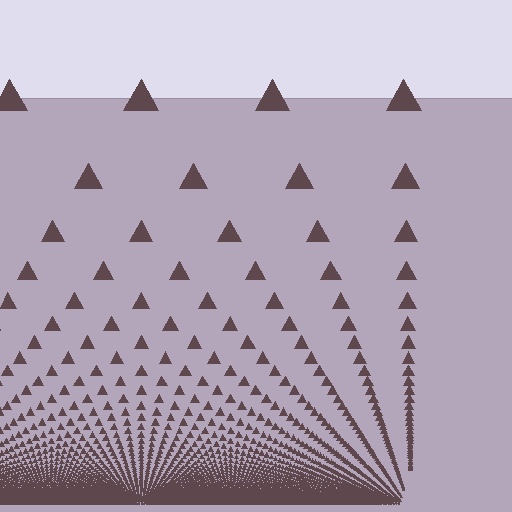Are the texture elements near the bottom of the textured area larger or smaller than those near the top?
Smaller. The gradient is inverted — elements near the bottom are smaller and denser.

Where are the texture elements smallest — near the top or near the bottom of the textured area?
Near the bottom.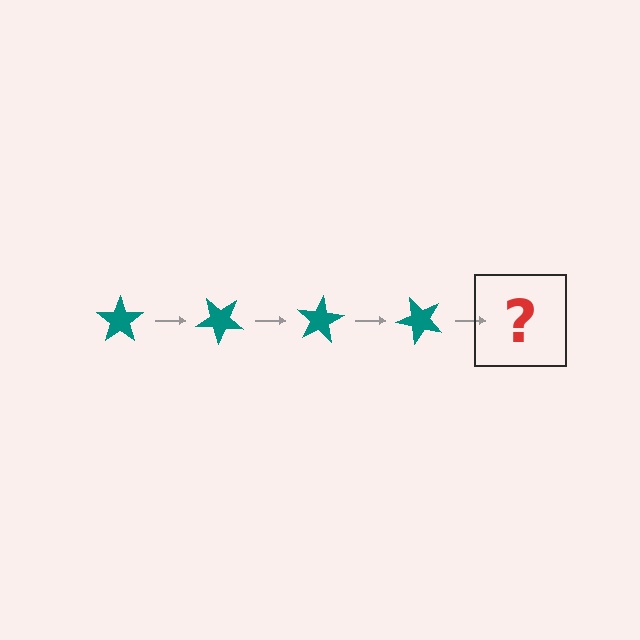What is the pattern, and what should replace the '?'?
The pattern is that the star rotates 40 degrees each step. The '?' should be a teal star rotated 160 degrees.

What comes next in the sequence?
The next element should be a teal star rotated 160 degrees.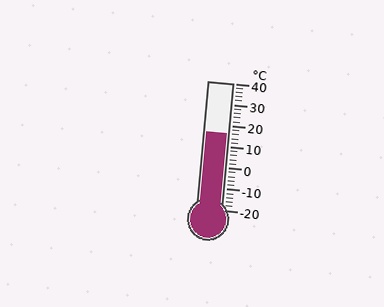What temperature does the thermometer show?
The thermometer shows approximately 16°C.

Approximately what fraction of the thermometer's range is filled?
The thermometer is filled to approximately 60% of its range.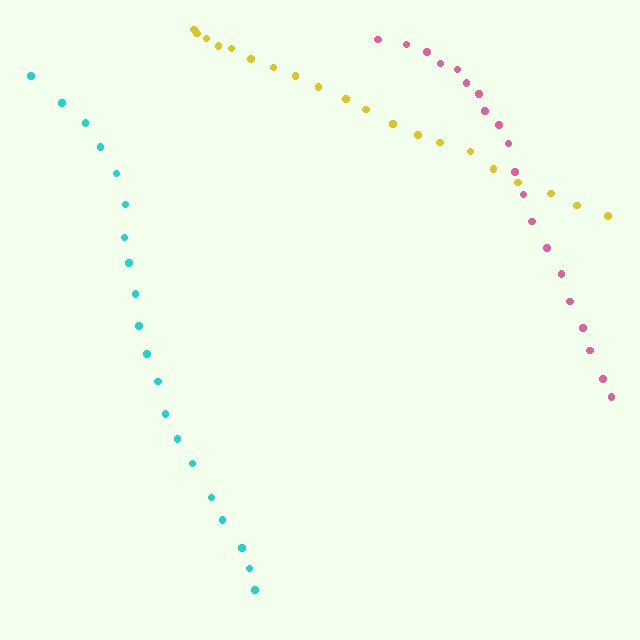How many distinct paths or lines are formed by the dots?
There are 3 distinct paths.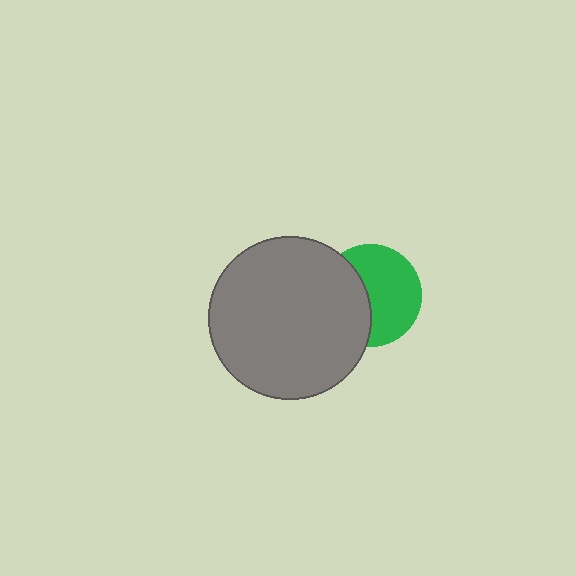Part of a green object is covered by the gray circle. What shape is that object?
It is a circle.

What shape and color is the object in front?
The object in front is a gray circle.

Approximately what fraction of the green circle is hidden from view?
Roughly 41% of the green circle is hidden behind the gray circle.